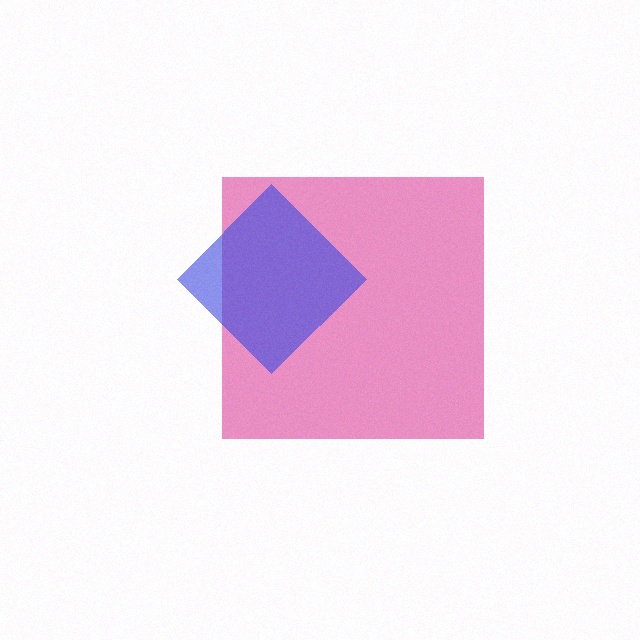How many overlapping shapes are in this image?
There are 2 overlapping shapes in the image.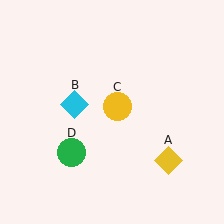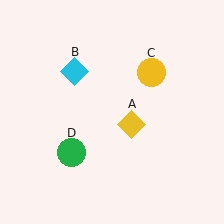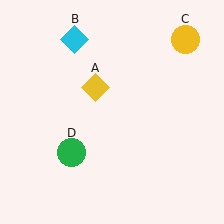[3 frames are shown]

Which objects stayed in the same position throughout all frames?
Green circle (object D) remained stationary.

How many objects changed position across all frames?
3 objects changed position: yellow diamond (object A), cyan diamond (object B), yellow circle (object C).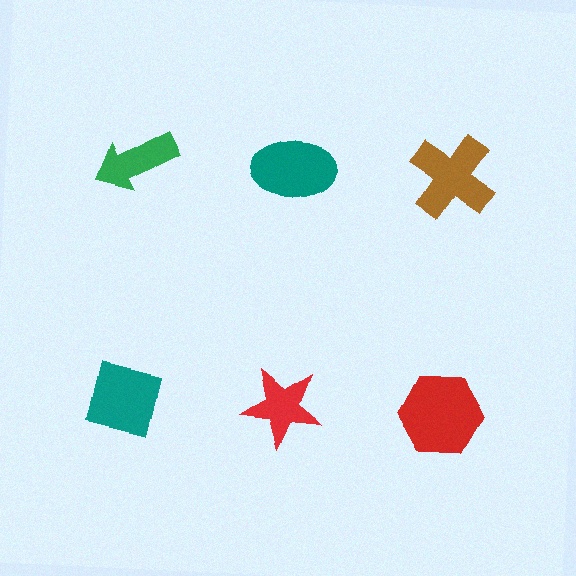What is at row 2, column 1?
A teal square.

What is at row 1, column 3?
A brown cross.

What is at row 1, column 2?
A teal ellipse.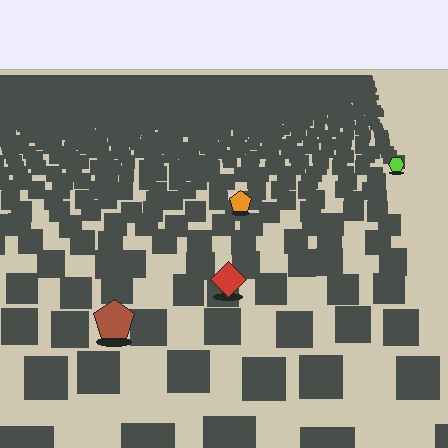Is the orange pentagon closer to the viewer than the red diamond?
No. The red diamond is closer — you can tell from the texture gradient: the ground texture is coarser near it.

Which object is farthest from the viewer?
The lime hexagon is farthest from the viewer. It appears smaller and the ground texture around it is denser.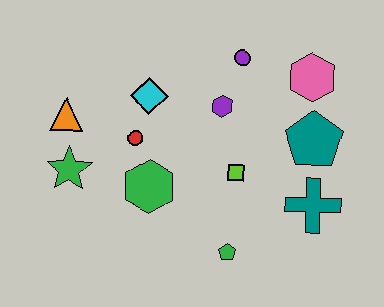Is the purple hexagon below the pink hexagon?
Yes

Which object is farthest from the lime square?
The orange triangle is farthest from the lime square.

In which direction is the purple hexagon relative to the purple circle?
The purple hexagon is below the purple circle.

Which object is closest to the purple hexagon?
The purple circle is closest to the purple hexagon.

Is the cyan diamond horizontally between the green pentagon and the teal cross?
No